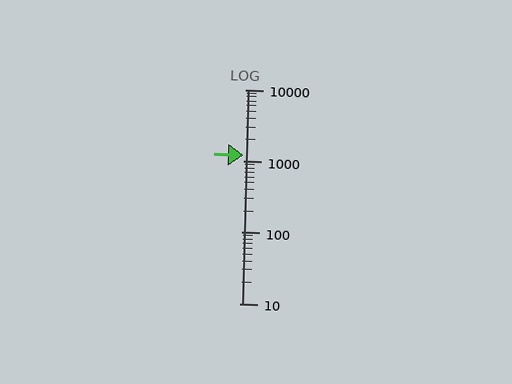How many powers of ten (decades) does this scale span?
The scale spans 3 decades, from 10 to 10000.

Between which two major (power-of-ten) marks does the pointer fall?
The pointer is between 1000 and 10000.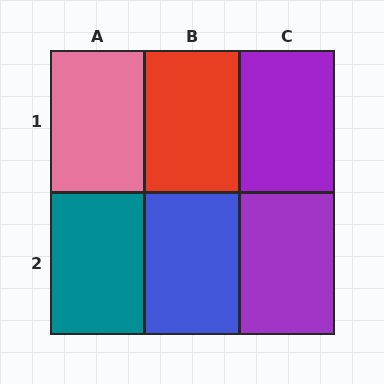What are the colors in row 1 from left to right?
Pink, red, purple.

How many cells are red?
1 cell is red.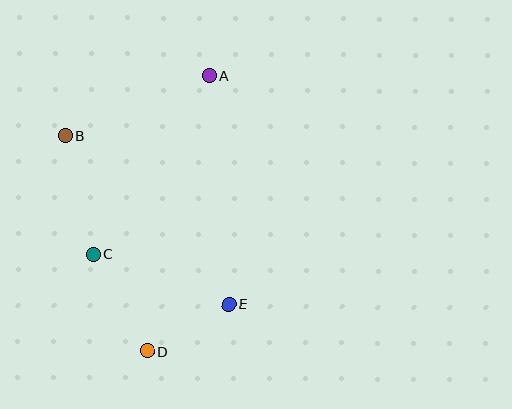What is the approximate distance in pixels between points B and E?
The distance between B and E is approximately 235 pixels.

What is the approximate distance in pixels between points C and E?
The distance between C and E is approximately 145 pixels.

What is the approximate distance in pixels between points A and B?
The distance between A and B is approximately 155 pixels.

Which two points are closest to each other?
Points D and E are closest to each other.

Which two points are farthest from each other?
Points A and D are farthest from each other.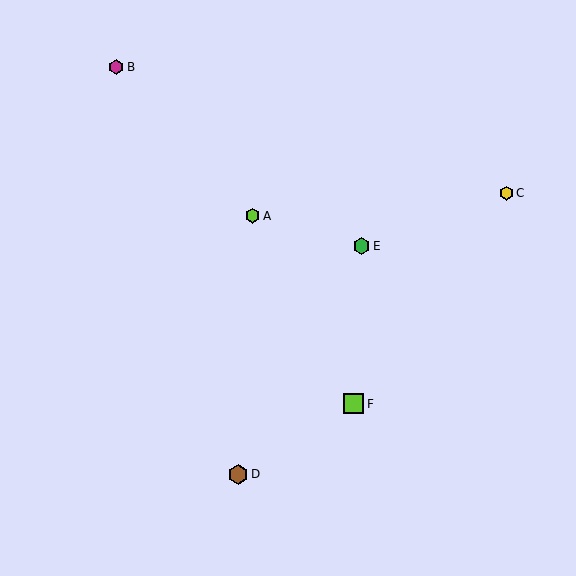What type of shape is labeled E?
Shape E is a green hexagon.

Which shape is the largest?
The lime square (labeled F) is the largest.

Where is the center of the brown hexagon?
The center of the brown hexagon is at (238, 474).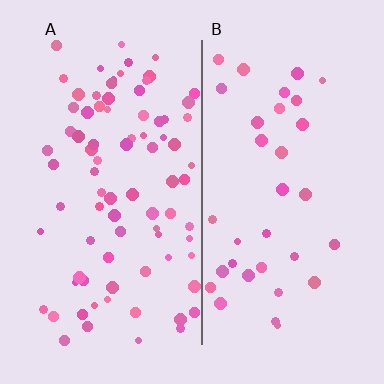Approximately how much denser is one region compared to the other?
Approximately 2.4× — region A over region B.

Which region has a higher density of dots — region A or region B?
A (the left).